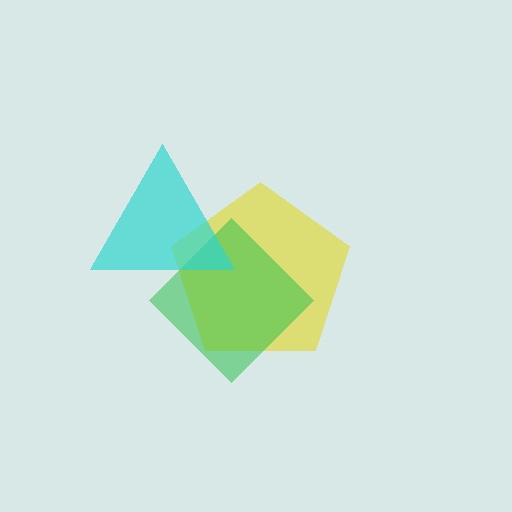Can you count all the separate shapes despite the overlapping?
Yes, there are 3 separate shapes.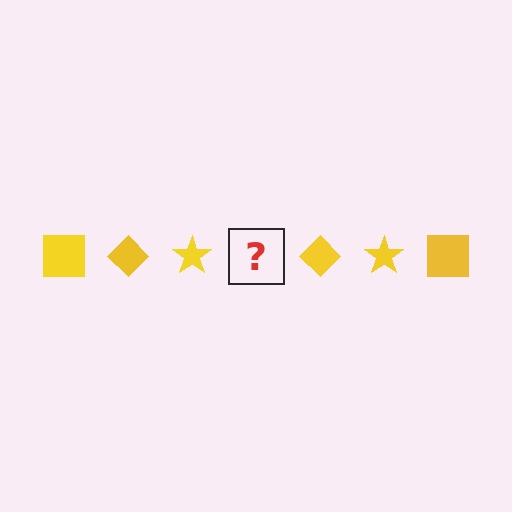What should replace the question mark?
The question mark should be replaced with a yellow square.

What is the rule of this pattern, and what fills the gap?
The rule is that the pattern cycles through square, diamond, star shapes in yellow. The gap should be filled with a yellow square.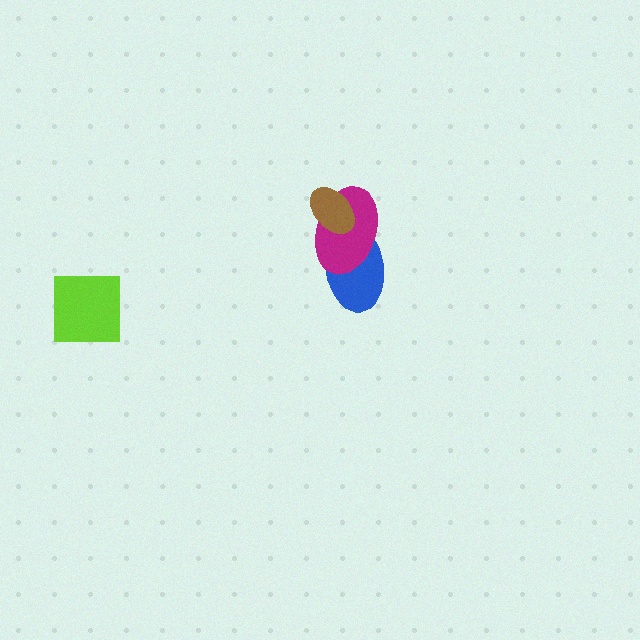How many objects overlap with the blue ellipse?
2 objects overlap with the blue ellipse.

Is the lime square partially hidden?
No, no other shape covers it.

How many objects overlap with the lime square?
0 objects overlap with the lime square.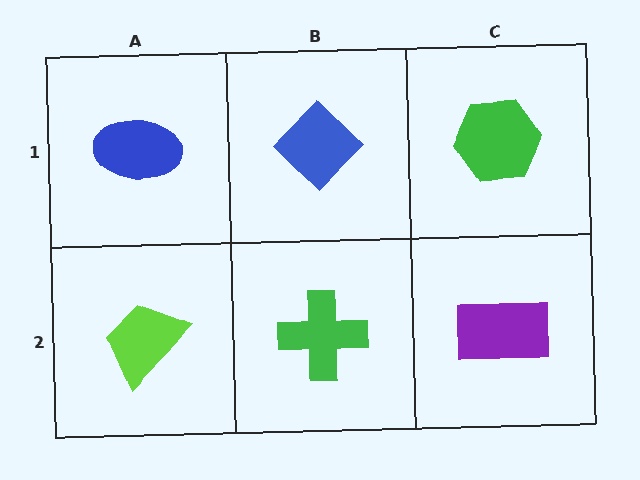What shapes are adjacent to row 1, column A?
A lime trapezoid (row 2, column A), a blue diamond (row 1, column B).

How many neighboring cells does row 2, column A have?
2.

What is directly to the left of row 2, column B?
A lime trapezoid.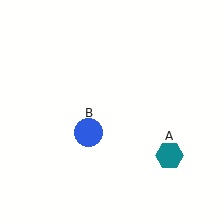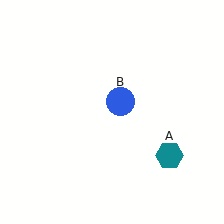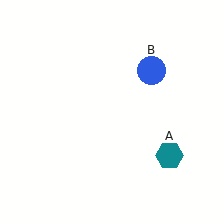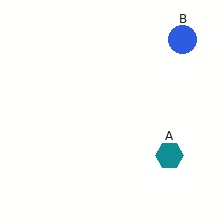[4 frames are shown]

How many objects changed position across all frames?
1 object changed position: blue circle (object B).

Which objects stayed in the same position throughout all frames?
Teal hexagon (object A) remained stationary.